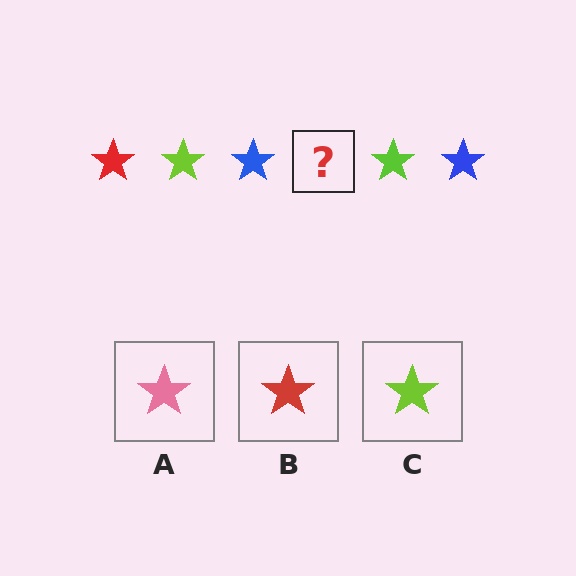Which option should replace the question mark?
Option B.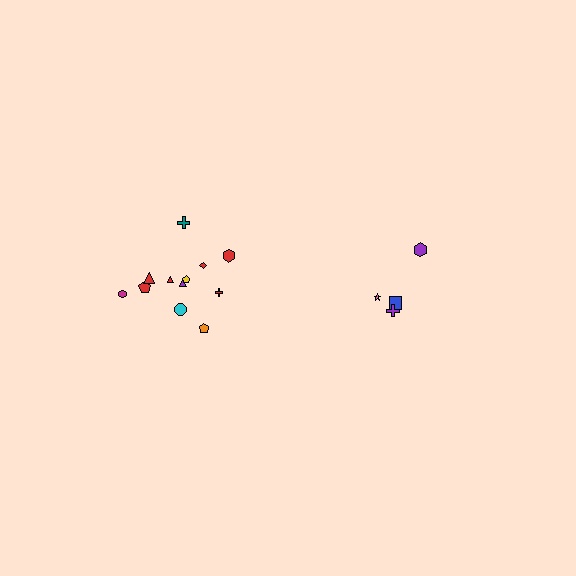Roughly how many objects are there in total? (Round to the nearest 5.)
Roughly 15 objects in total.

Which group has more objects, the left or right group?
The left group.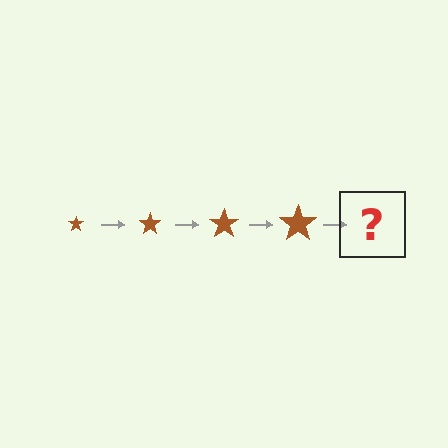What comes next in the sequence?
The next element should be a brown star, larger than the previous one.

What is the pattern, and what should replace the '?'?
The pattern is that the star gets progressively larger each step. The '?' should be a brown star, larger than the previous one.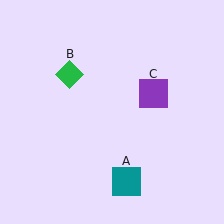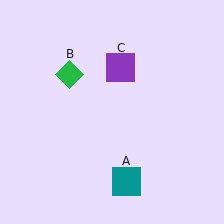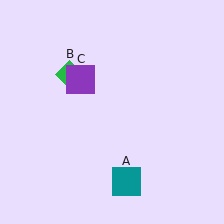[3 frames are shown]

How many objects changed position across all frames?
1 object changed position: purple square (object C).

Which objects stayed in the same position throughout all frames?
Teal square (object A) and green diamond (object B) remained stationary.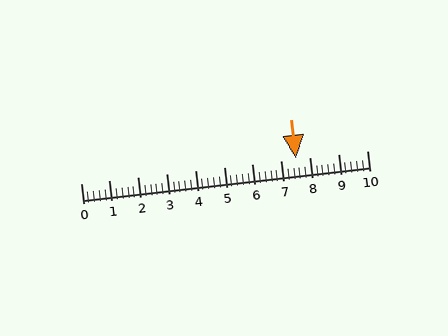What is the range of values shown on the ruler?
The ruler shows values from 0 to 10.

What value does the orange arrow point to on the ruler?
The orange arrow points to approximately 7.5.